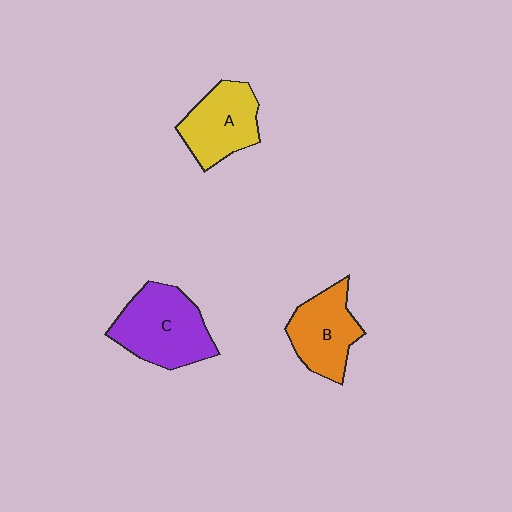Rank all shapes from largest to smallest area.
From largest to smallest: C (purple), A (yellow), B (orange).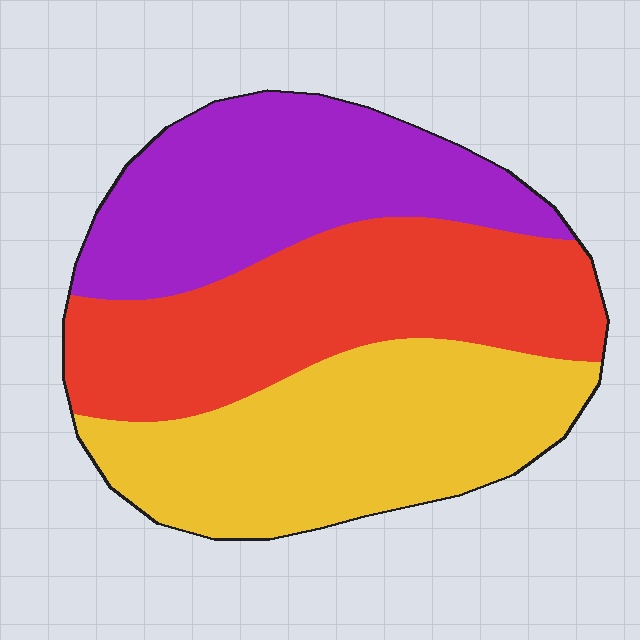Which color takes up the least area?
Purple, at roughly 30%.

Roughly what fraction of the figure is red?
Red takes up between a quarter and a half of the figure.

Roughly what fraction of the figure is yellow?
Yellow takes up between a third and a half of the figure.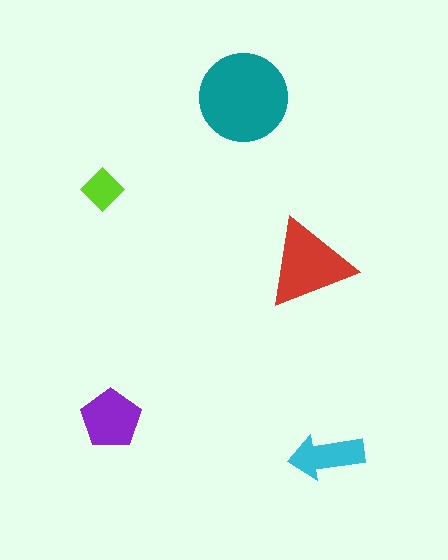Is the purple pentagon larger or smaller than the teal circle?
Smaller.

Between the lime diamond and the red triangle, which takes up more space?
The red triangle.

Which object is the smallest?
The lime diamond.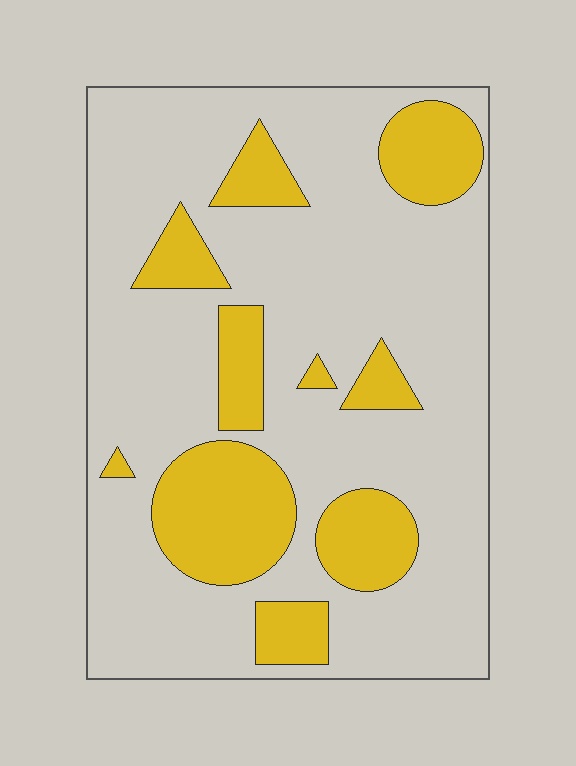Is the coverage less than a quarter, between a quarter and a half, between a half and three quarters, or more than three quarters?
Less than a quarter.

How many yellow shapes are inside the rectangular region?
10.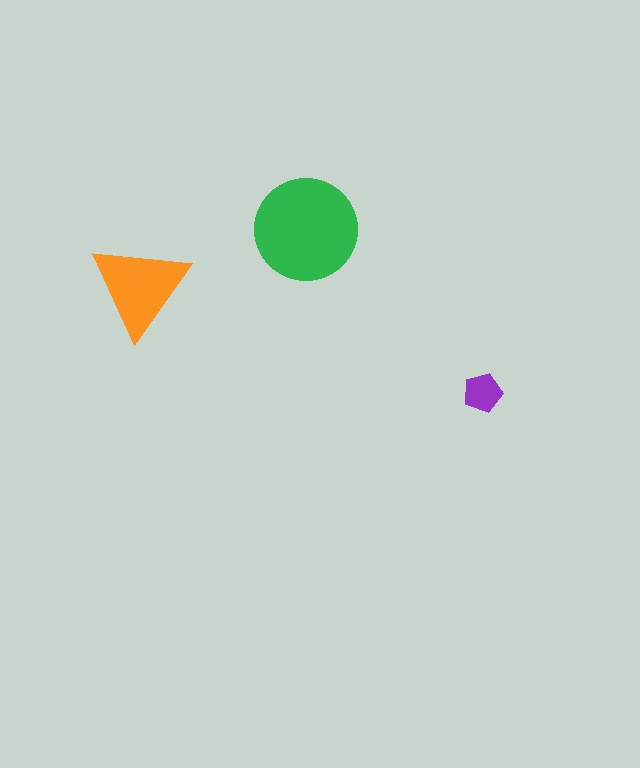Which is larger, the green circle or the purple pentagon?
The green circle.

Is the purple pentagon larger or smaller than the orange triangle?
Smaller.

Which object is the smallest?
The purple pentagon.